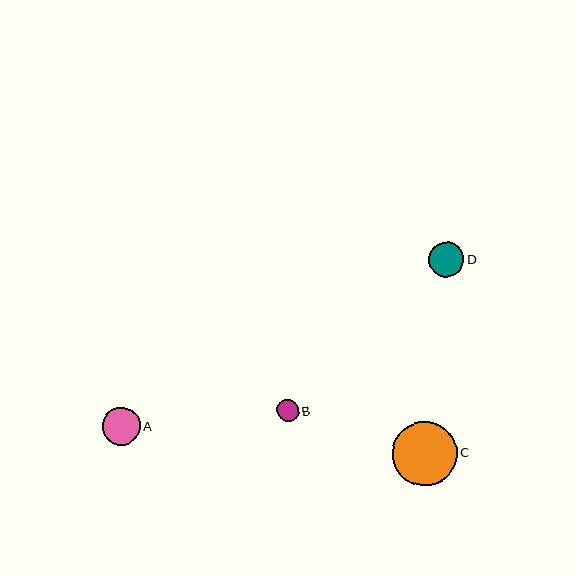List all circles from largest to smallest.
From largest to smallest: C, A, D, B.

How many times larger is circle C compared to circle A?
Circle C is approximately 1.7 times the size of circle A.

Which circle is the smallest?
Circle B is the smallest with a size of approximately 22 pixels.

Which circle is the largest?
Circle C is the largest with a size of approximately 64 pixels.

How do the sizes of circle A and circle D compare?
Circle A and circle D are approximately the same size.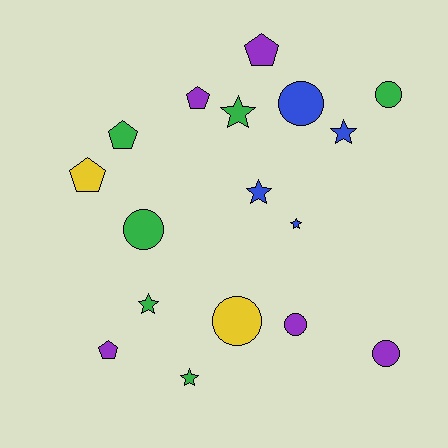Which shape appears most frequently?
Star, with 6 objects.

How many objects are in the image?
There are 17 objects.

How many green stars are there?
There are 3 green stars.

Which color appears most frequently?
Green, with 6 objects.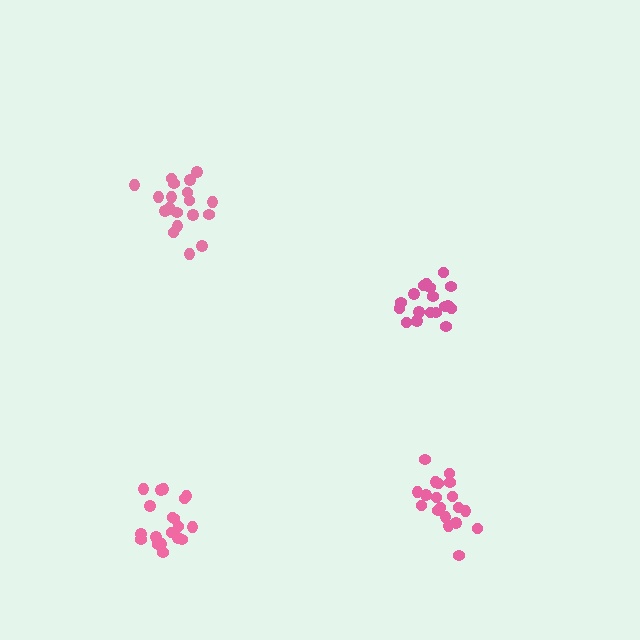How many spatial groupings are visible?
There are 4 spatial groupings.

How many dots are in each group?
Group 1: 18 dots, Group 2: 20 dots, Group 3: 19 dots, Group 4: 19 dots (76 total).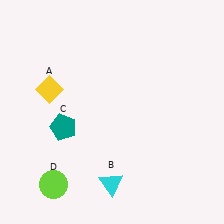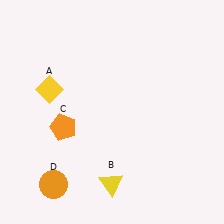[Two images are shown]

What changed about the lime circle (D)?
In Image 1, D is lime. In Image 2, it changed to orange.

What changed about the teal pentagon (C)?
In Image 1, C is teal. In Image 2, it changed to orange.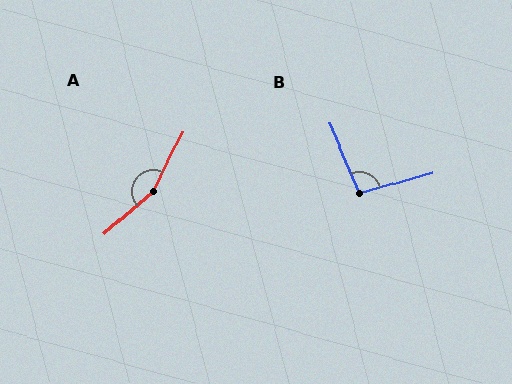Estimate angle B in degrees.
Approximately 97 degrees.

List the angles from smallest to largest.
B (97°), A (157°).